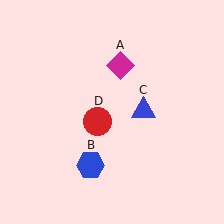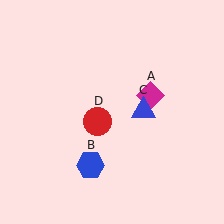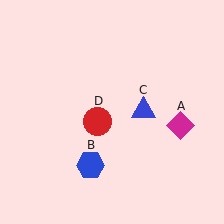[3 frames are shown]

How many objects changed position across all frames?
1 object changed position: magenta diamond (object A).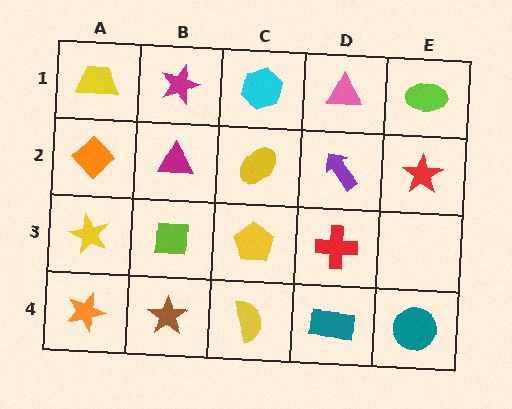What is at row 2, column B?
A magenta triangle.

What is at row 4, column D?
A teal rectangle.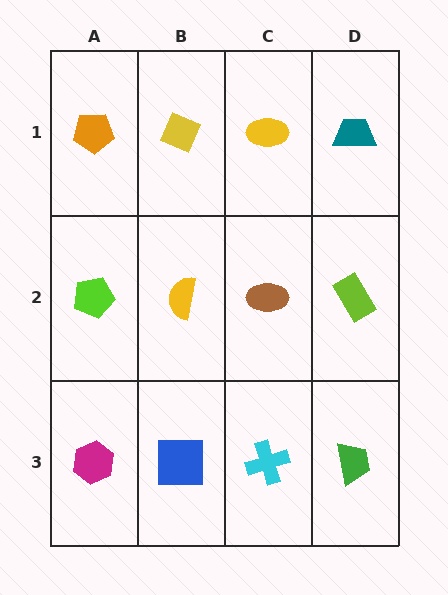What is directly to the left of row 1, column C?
A yellow diamond.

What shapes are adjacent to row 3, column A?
A lime pentagon (row 2, column A), a blue square (row 3, column B).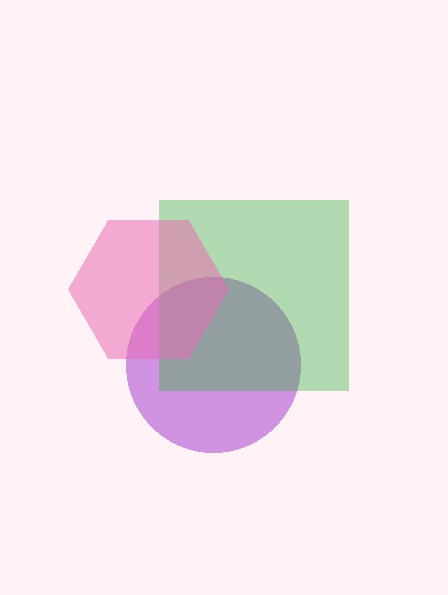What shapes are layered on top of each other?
The layered shapes are: a purple circle, a green square, a pink hexagon.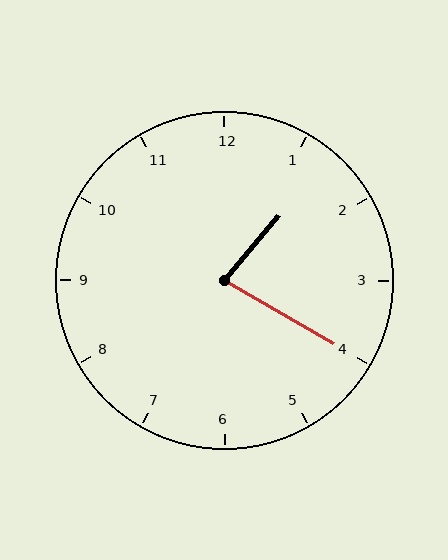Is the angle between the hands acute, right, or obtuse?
It is acute.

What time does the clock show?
1:20.